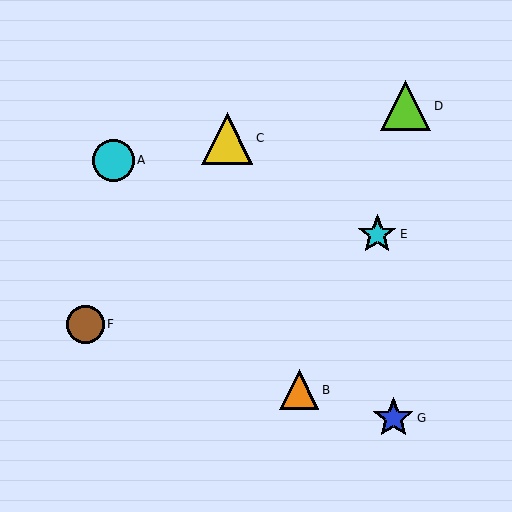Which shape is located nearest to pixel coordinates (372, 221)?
The cyan star (labeled E) at (377, 234) is nearest to that location.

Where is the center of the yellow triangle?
The center of the yellow triangle is at (227, 138).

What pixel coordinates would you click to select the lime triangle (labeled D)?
Click at (406, 106) to select the lime triangle D.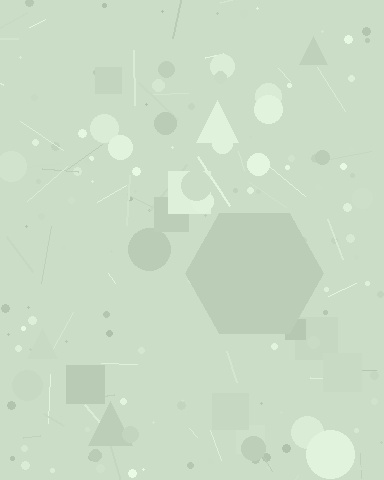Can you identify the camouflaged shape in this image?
The camouflaged shape is a hexagon.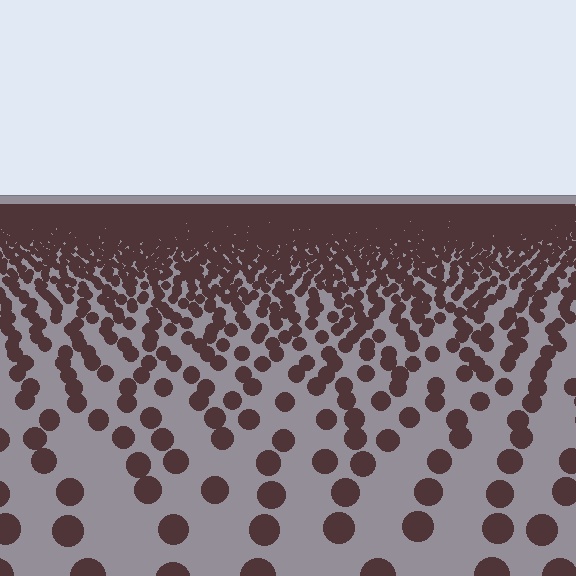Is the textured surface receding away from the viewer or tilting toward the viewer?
The surface is receding away from the viewer. Texture elements get smaller and denser toward the top.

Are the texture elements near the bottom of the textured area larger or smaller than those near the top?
Larger. Near the bottom, elements are closer to the viewer and appear at a bigger on-screen size.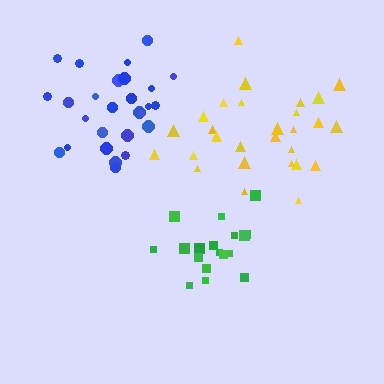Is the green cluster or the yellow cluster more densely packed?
Green.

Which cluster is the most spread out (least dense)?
Yellow.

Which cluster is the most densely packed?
Blue.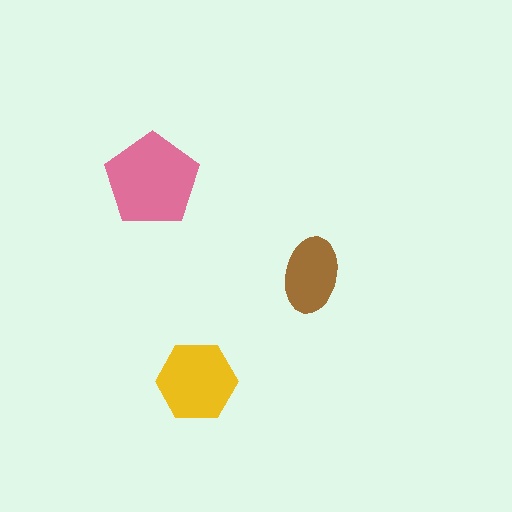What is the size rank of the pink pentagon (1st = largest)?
1st.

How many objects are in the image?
There are 3 objects in the image.